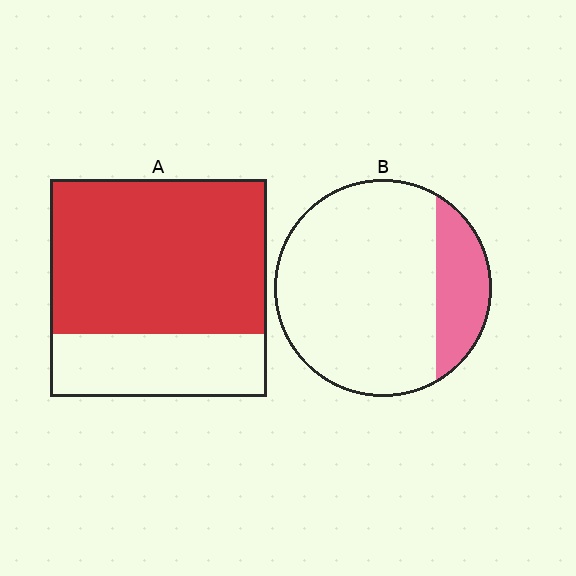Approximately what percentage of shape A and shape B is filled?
A is approximately 70% and B is approximately 20%.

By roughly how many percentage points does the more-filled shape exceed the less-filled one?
By roughly 50 percentage points (A over B).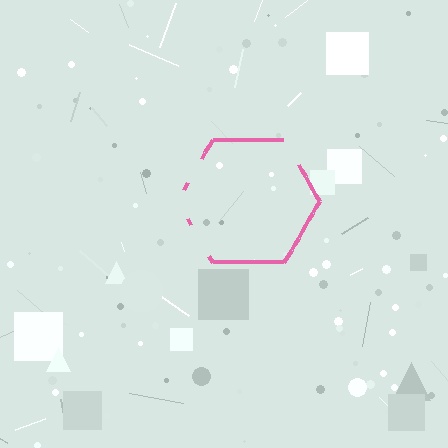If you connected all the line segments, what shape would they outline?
They would outline a hexagon.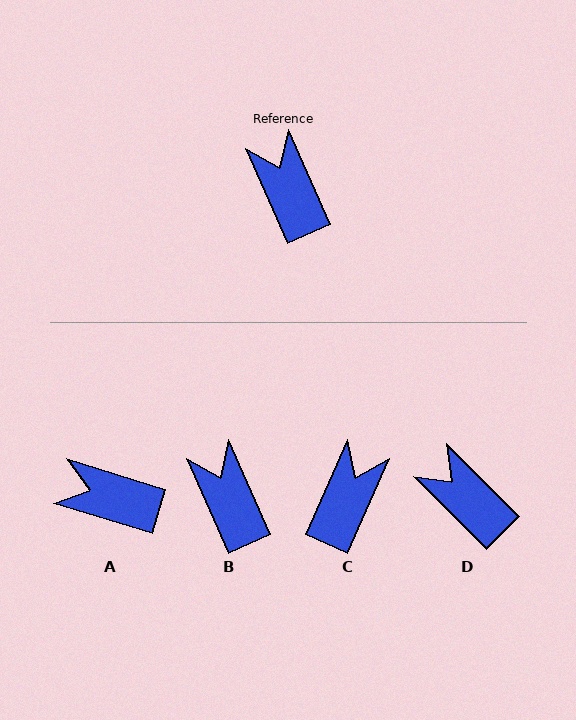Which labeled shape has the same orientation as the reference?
B.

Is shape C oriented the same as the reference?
No, it is off by about 48 degrees.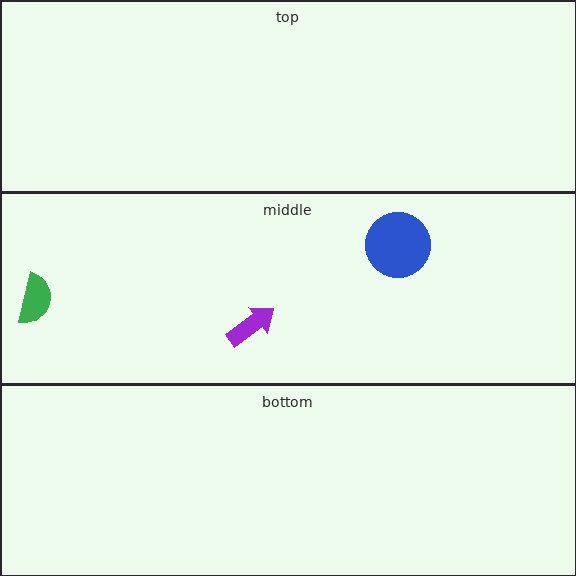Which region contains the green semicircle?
The middle region.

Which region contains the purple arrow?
The middle region.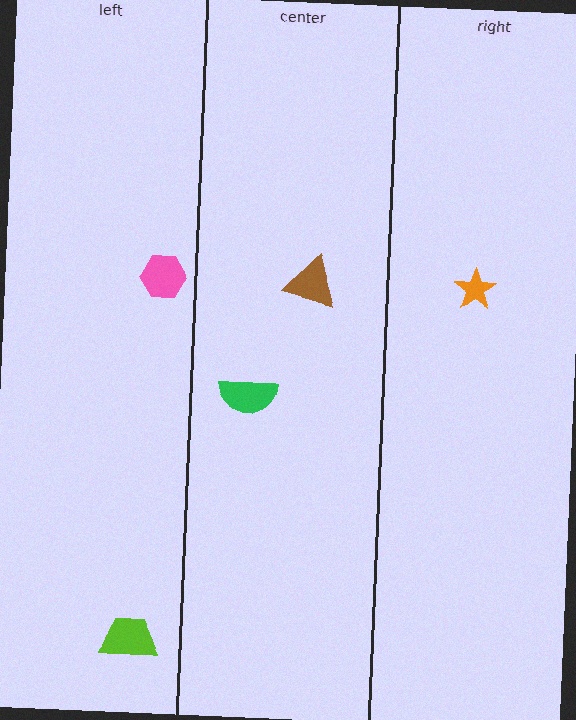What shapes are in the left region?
The pink hexagon, the lime trapezoid.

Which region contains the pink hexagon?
The left region.